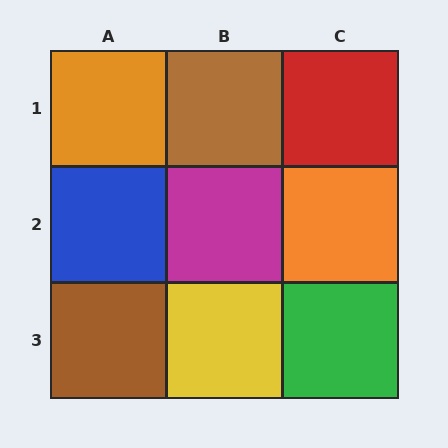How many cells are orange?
2 cells are orange.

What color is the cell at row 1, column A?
Orange.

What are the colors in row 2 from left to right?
Blue, magenta, orange.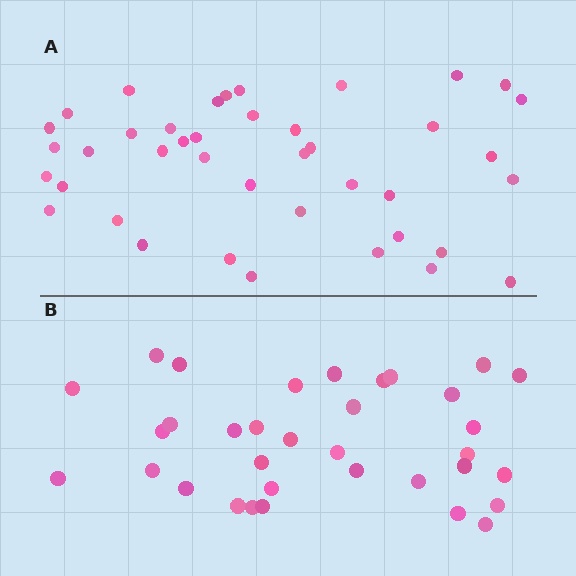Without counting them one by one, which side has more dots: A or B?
Region A (the top region) has more dots.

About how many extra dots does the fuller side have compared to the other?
Region A has roughly 8 or so more dots than region B.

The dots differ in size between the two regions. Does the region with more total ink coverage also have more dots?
No. Region B has more total ink coverage because its dots are larger, but region A actually contains more individual dots. Total area can be misleading — the number of items is what matters here.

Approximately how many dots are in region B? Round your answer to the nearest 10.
About 30 dots. (The exact count is 34, which rounds to 30.)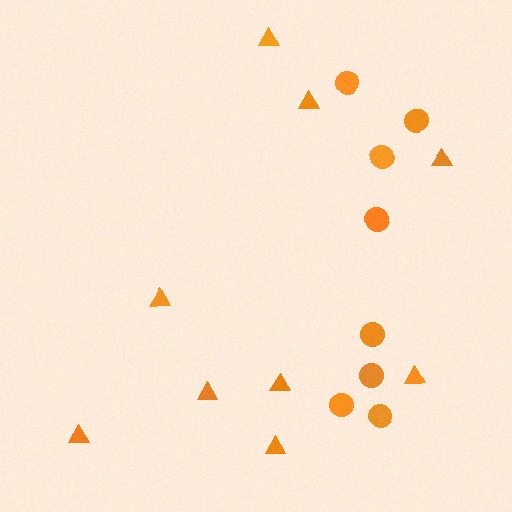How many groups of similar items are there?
There are 2 groups: one group of triangles (9) and one group of circles (8).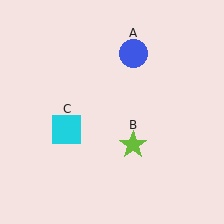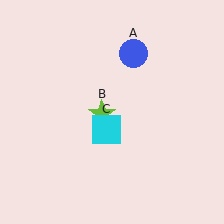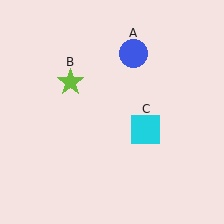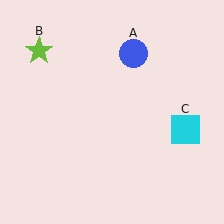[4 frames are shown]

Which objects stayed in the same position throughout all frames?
Blue circle (object A) remained stationary.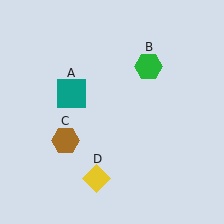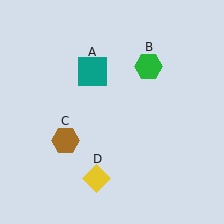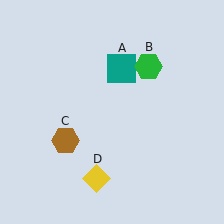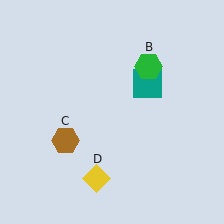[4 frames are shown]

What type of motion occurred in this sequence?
The teal square (object A) rotated clockwise around the center of the scene.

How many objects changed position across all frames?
1 object changed position: teal square (object A).